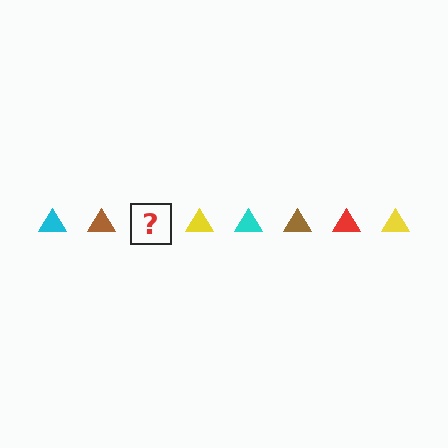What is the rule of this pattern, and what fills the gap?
The rule is that the pattern cycles through cyan, brown, red, yellow triangles. The gap should be filled with a red triangle.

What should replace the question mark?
The question mark should be replaced with a red triangle.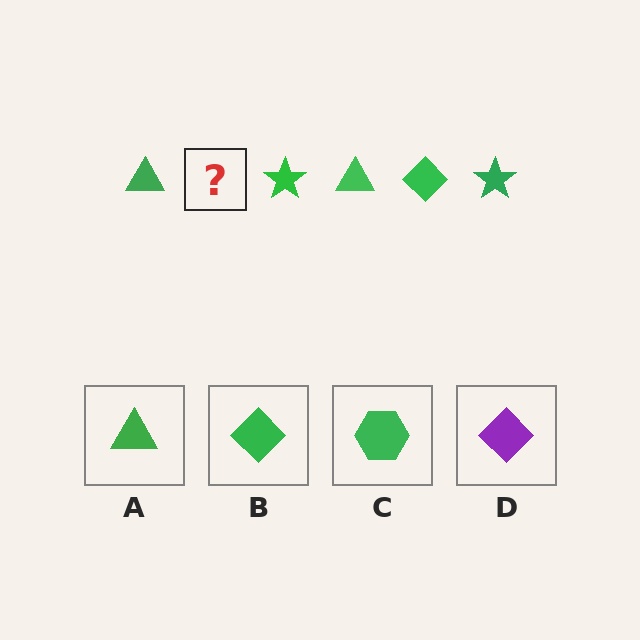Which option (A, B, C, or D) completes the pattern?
B.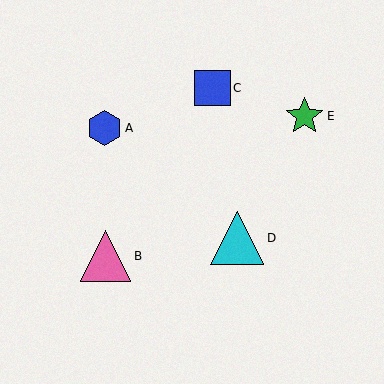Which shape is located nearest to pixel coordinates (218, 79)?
The blue square (labeled C) at (212, 88) is nearest to that location.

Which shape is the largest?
The cyan triangle (labeled D) is the largest.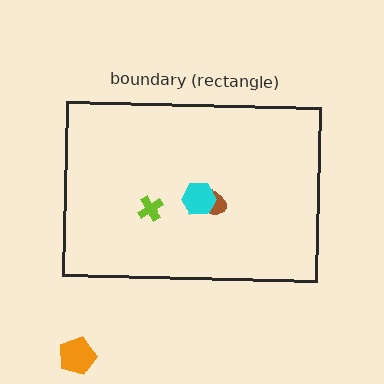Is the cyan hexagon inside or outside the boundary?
Inside.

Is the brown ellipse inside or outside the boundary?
Inside.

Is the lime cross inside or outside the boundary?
Inside.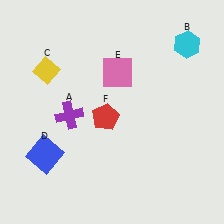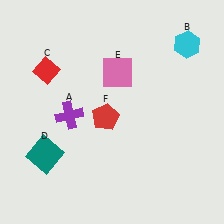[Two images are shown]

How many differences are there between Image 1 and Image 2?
There are 2 differences between the two images.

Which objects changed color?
C changed from yellow to red. D changed from blue to teal.